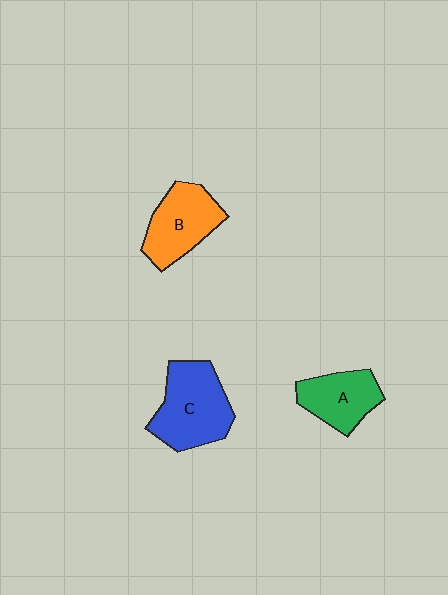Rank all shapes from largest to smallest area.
From largest to smallest: C (blue), B (orange), A (green).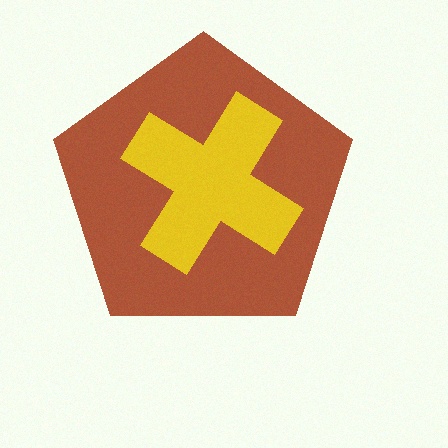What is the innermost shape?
The yellow cross.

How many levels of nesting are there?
2.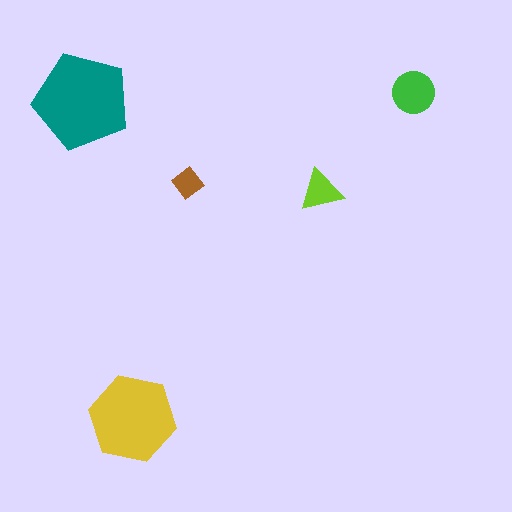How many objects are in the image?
There are 5 objects in the image.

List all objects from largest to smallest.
The teal pentagon, the yellow hexagon, the green circle, the lime triangle, the brown diamond.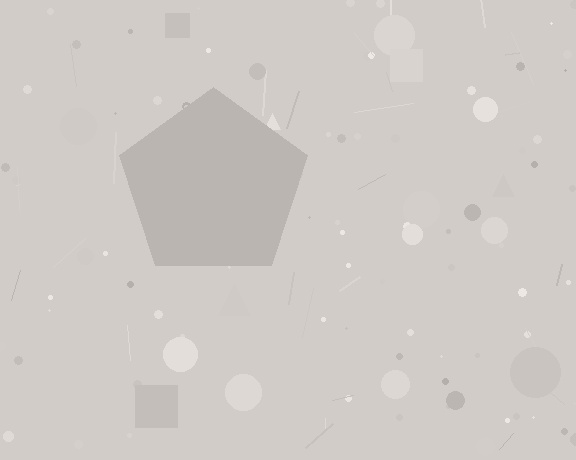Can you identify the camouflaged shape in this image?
The camouflaged shape is a pentagon.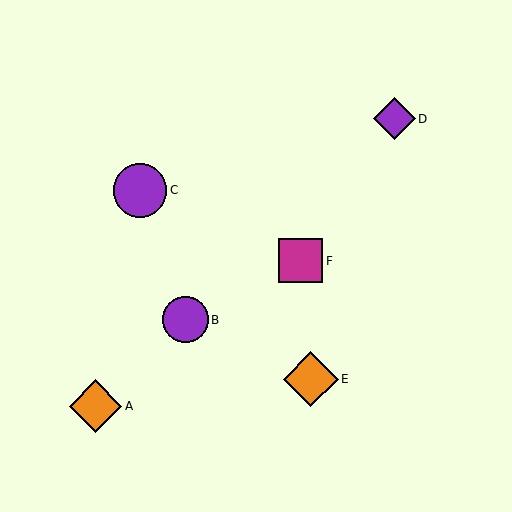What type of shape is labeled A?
Shape A is an orange diamond.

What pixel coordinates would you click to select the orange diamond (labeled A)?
Click at (96, 406) to select the orange diamond A.